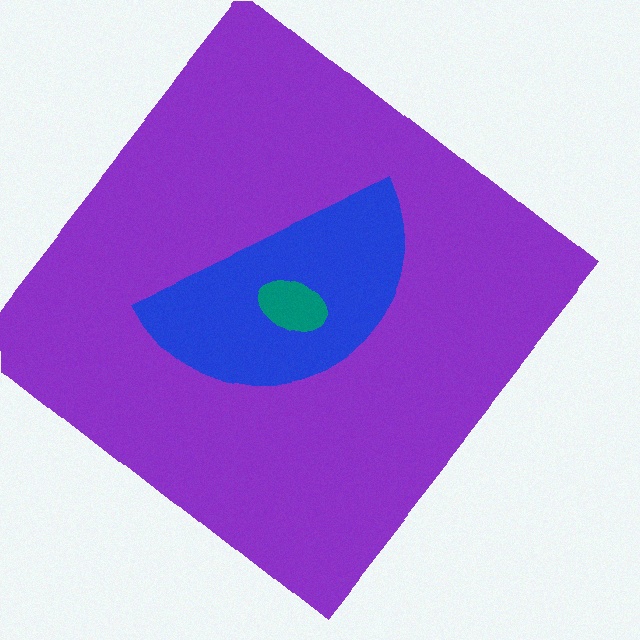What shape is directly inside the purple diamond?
The blue semicircle.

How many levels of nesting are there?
3.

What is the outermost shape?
The purple diamond.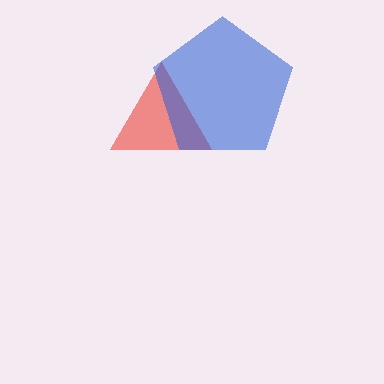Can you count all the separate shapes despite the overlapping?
Yes, there are 2 separate shapes.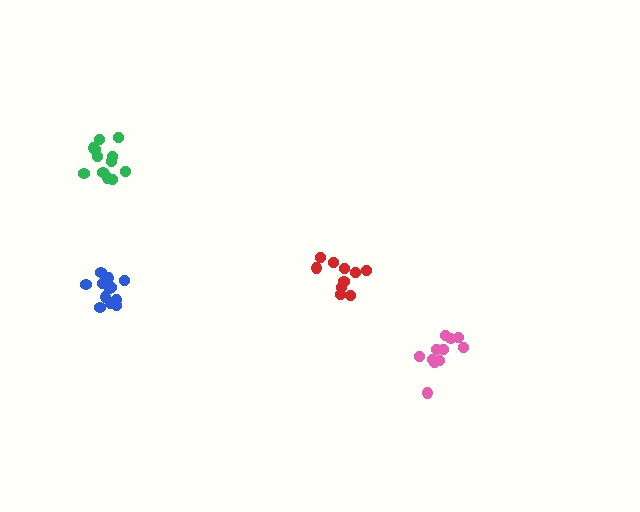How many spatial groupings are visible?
There are 4 spatial groupings.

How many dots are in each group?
Group 1: 11 dots, Group 2: 10 dots, Group 3: 12 dots, Group 4: 12 dots (45 total).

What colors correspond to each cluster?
The clusters are colored: pink, red, blue, green.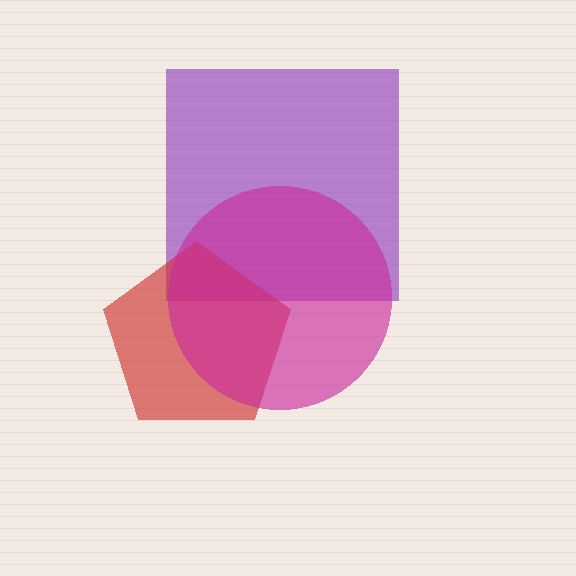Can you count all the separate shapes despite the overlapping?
Yes, there are 3 separate shapes.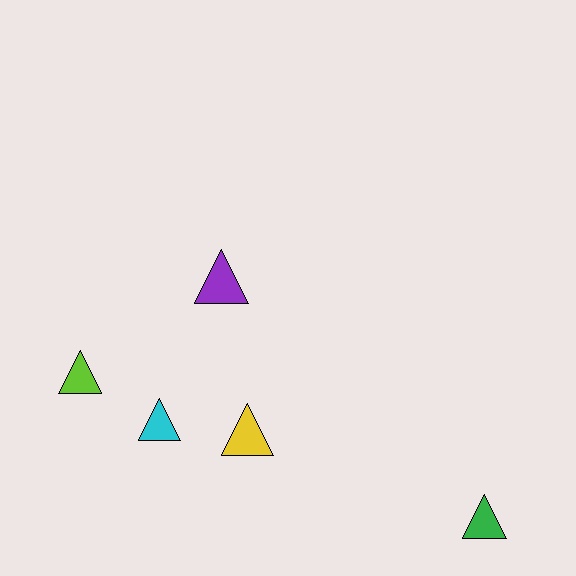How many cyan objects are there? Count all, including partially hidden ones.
There is 1 cyan object.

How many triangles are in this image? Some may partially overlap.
There are 5 triangles.